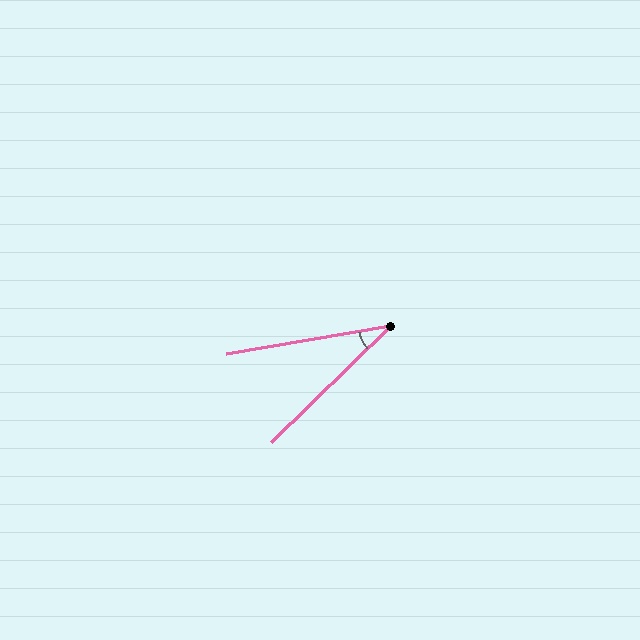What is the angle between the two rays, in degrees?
Approximately 35 degrees.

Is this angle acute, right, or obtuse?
It is acute.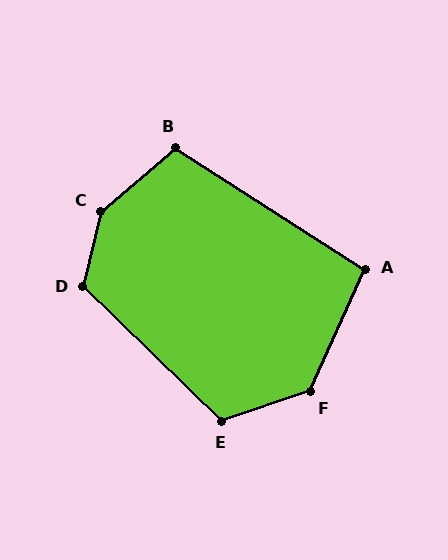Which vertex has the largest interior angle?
C, at approximately 144 degrees.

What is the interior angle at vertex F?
Approximately 132 degrees (obtuse).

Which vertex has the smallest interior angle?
A, at approximately 99 degrees.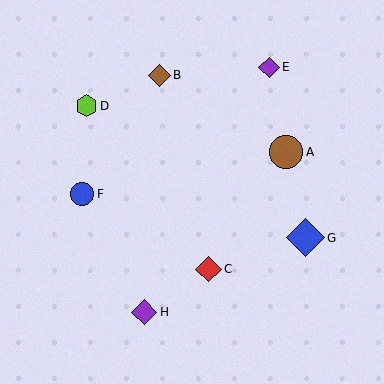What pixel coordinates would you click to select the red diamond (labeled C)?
Click at (209, 269) to select the red diamond C.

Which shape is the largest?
The blue diamond (labeled G) is the largest.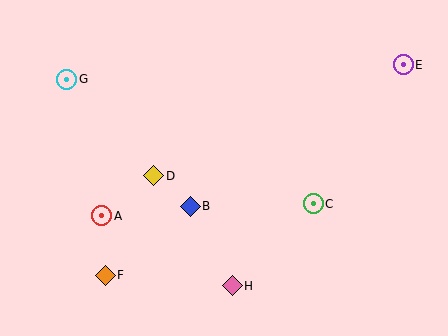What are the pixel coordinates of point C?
Point C is at (313, 204).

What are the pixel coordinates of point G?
Point G is at (67, 79).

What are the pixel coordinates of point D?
Point D is at (154, 176).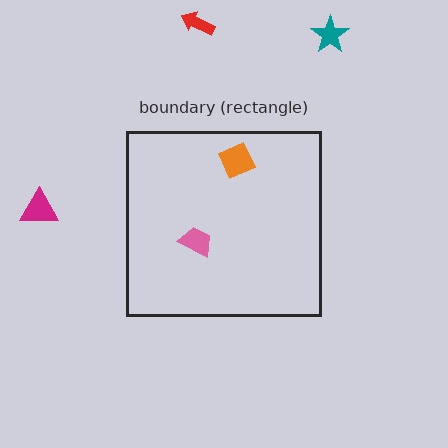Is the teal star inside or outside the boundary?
Outside.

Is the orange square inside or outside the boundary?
Inside.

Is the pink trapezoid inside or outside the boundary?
Inside.